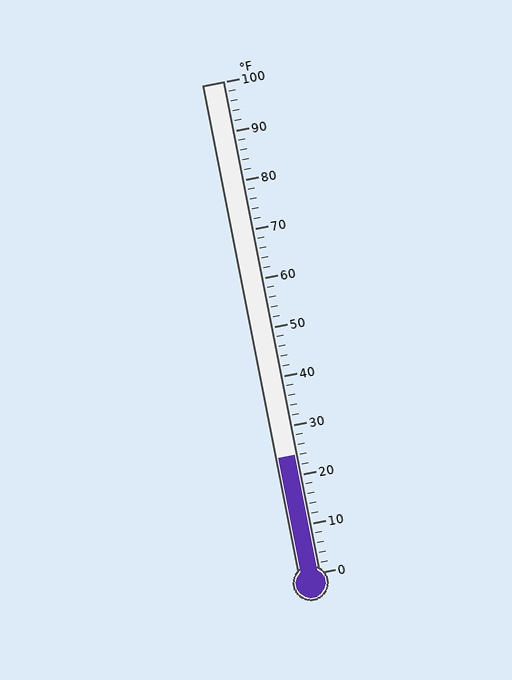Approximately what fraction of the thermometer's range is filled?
The thermometer is filled to approximately 25% of its range.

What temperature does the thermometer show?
The thermometer shows approximately 24°F.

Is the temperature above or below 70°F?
The temperature is below 70°F.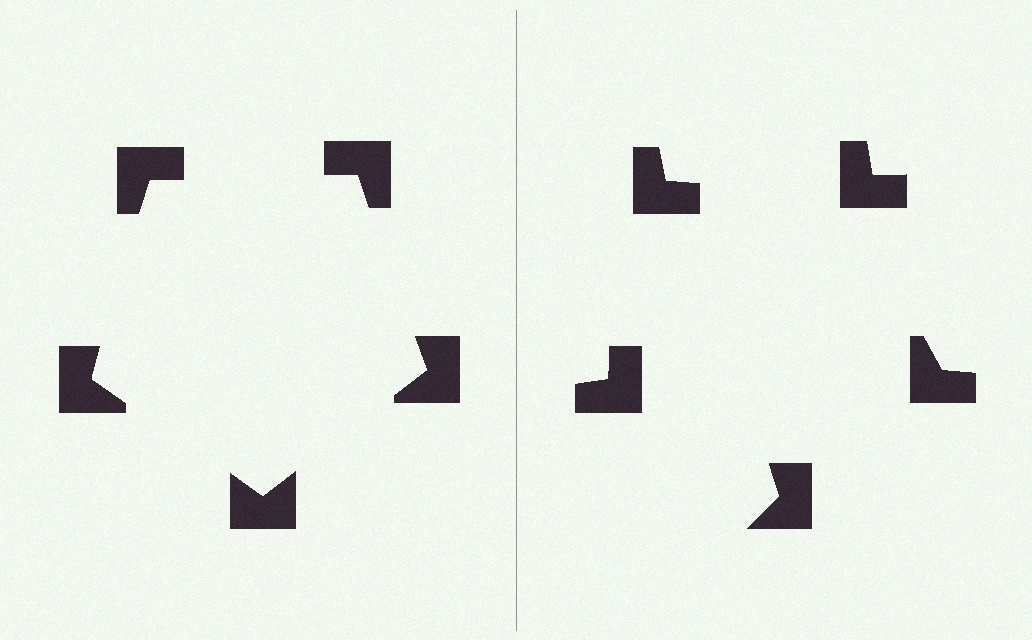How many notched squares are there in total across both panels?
10 — 5 on each side.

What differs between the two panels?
The notched squares are positioned identically on both sides; only the wedge orientations differ. On the left they align to a pentagon; on the right they are misaligned.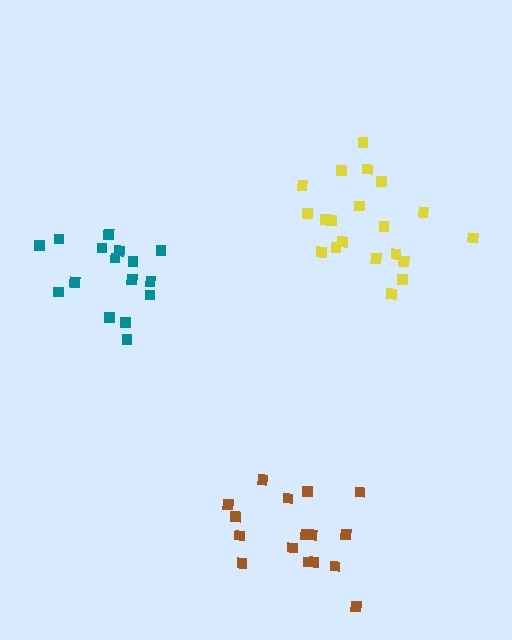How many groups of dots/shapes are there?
There are 3 groups.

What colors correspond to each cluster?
The clusters are colored: yellow, brown, teal.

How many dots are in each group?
Group 1: 20 dots, Group 2: 16 dots, Group 3: 16 dots (52 total).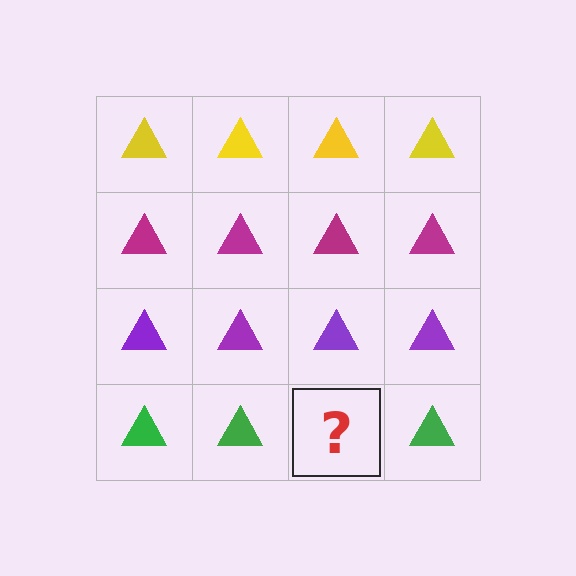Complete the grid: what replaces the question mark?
The question mark should be replaced with a green triangle.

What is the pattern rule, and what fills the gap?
The rule is that each row has a consistent color. The gap should be filled with a green triangle.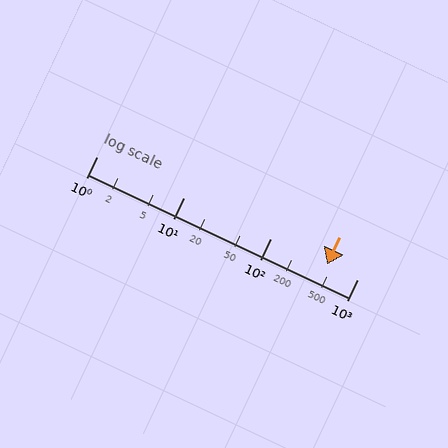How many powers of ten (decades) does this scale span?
The scale spans 3 decades, from 1 to 1000.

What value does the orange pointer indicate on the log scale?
The pointer indicates approximately 450.